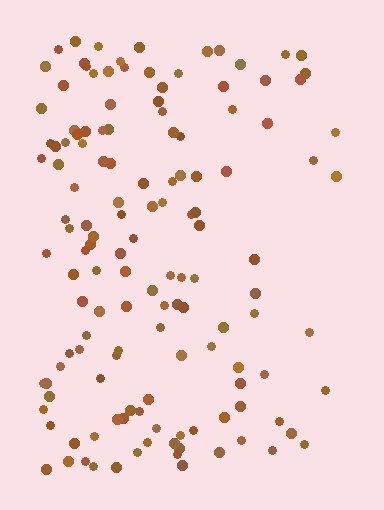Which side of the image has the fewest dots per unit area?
The right.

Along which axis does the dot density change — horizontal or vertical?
Horizontal.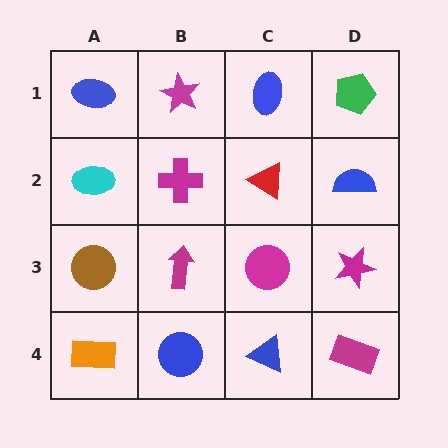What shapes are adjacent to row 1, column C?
A red triangle (row 2, column C), a magenta star (row 1, column B), a green pentagon (row 1, column D).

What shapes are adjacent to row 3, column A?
A cyan ellipse (row 2, column A), an orange rectangle (row 4, column A), a magenta arrow (row 3, column B).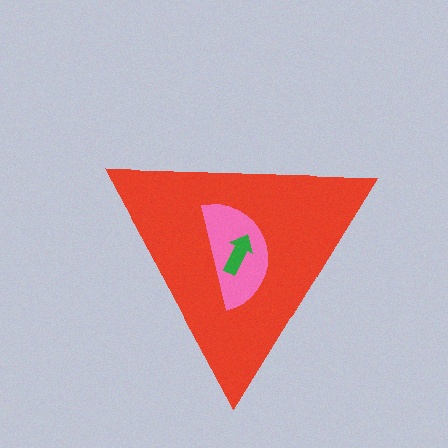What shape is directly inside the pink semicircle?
The green arrow.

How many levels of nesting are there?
3.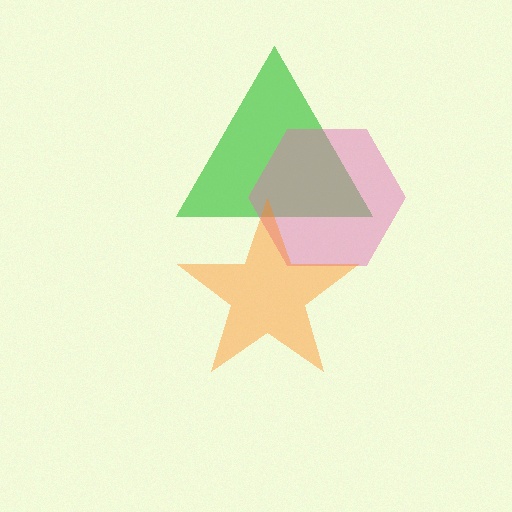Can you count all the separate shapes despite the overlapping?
Yes, there are 3 separate shapes.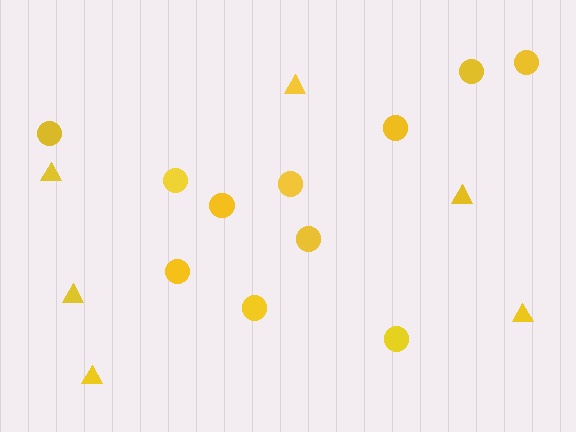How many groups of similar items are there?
There are 2 groups: one group of circles (11) and one group of triangles (6).